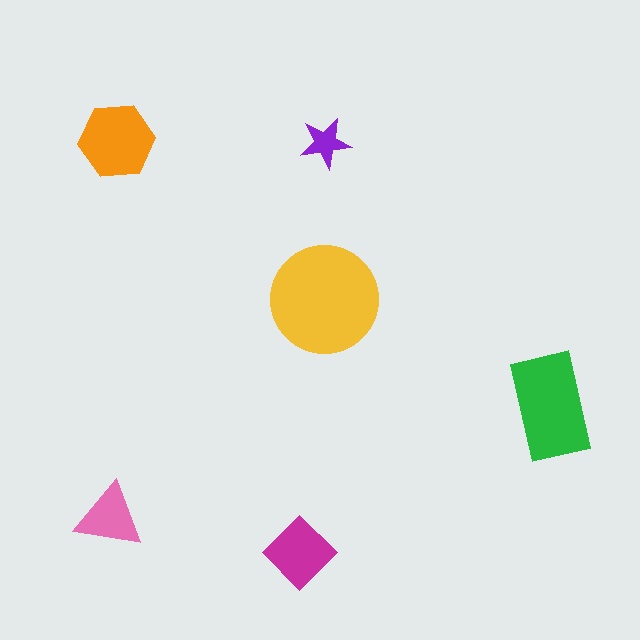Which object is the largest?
The yellow circle.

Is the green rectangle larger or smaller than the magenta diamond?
Larger.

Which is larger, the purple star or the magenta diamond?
The magenta diamond.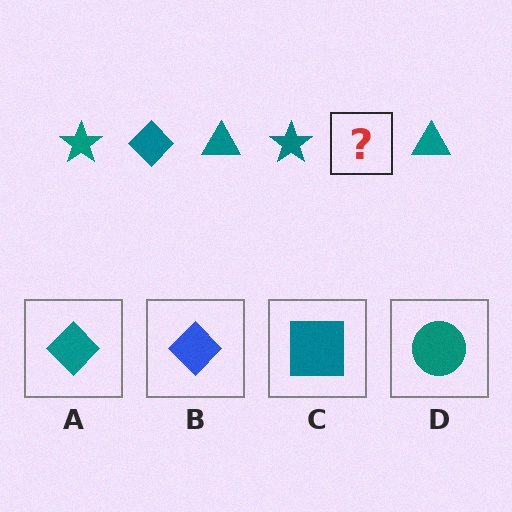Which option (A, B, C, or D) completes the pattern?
A.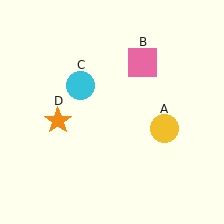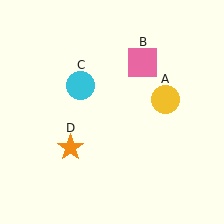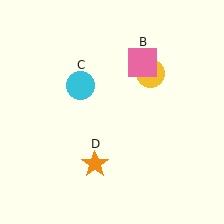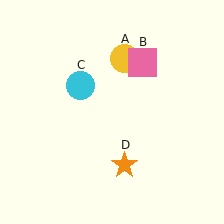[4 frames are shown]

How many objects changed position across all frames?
2 objects changed position: yellow circle (object A), orange star (object D).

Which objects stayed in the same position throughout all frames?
Pink square (object B) and cyan circle (object C) remained stationary.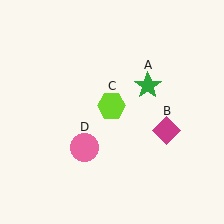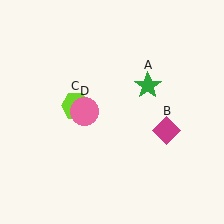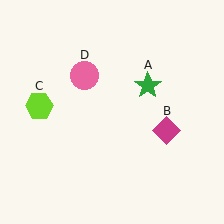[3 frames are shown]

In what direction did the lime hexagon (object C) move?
The lime hexagon (object C) moved left.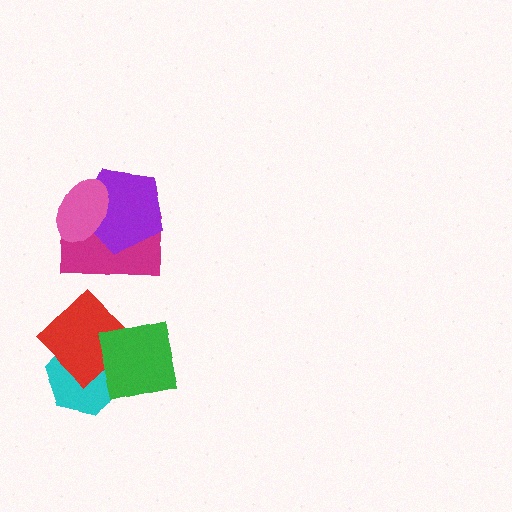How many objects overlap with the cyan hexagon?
2 objects overlap with the cyan hexagon.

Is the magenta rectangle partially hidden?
Yes, it is partially covered by another shape.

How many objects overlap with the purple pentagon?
2 objects overlap with the purple pentagon.